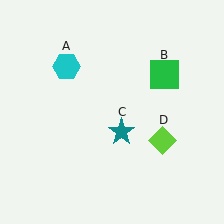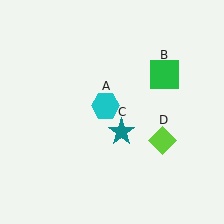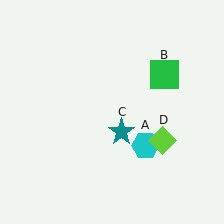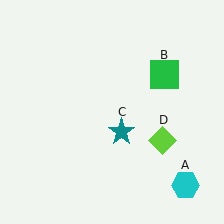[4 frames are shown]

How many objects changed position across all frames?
1 object changed position: cyan hexagon (object A).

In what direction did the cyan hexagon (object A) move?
The cyan hexagon (object A) moved down and to the right.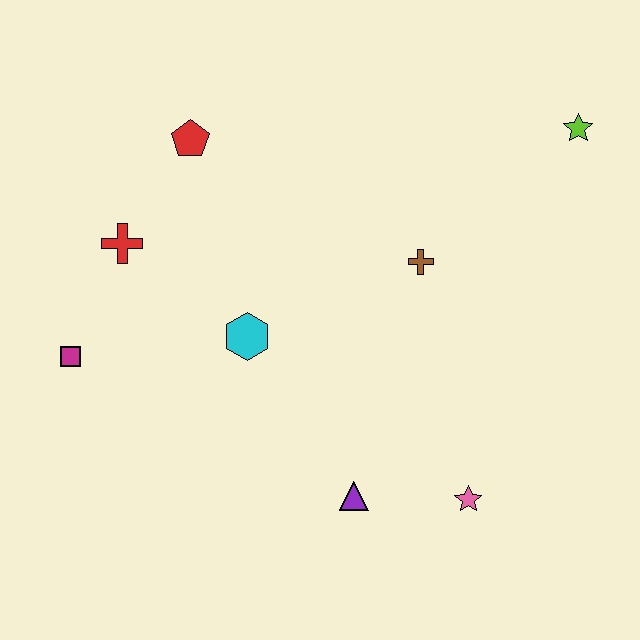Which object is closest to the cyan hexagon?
The red cross is closest to the cyan hexagon.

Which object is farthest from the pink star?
The red pentagon is farthest from the pink star.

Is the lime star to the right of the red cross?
Yes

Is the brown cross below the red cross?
Yes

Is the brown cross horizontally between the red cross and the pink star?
Yes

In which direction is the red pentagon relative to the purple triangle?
The red pentagon is above the purple triangle.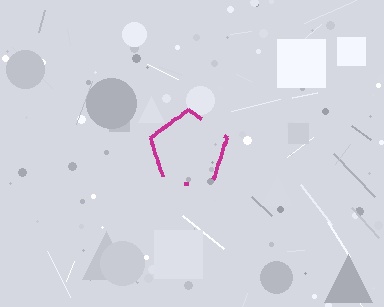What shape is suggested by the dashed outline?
The dashed outline suggests a pentagon.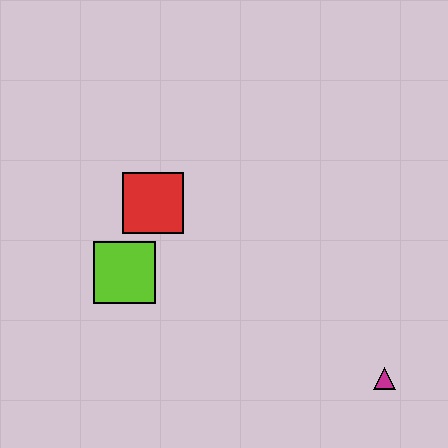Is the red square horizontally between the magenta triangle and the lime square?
Yes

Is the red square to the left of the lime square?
No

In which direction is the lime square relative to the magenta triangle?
The lime square is to the left of the magenta triangle.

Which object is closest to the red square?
The lime square is closest to the red square.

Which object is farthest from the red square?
The magenta triangle is farthest from the red square.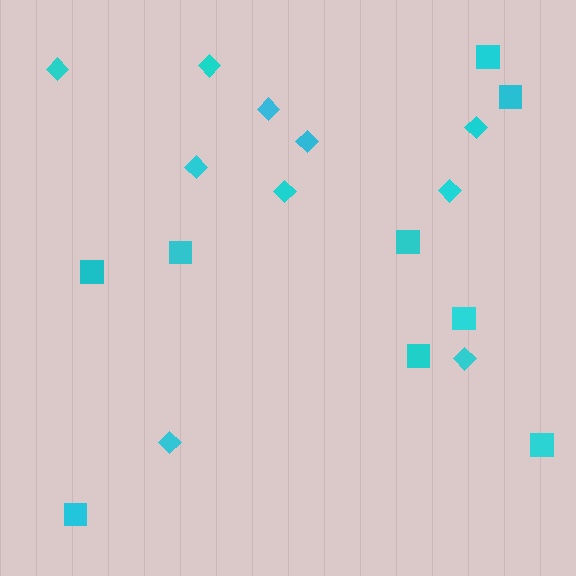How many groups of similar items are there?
There are 2 groups: one group of squares (9) and one group of diamonds (10).